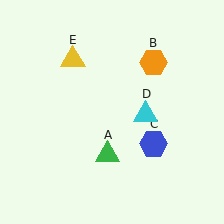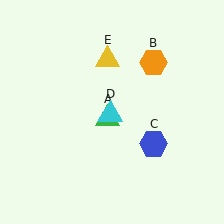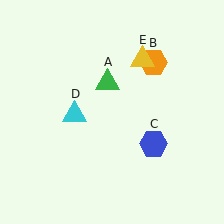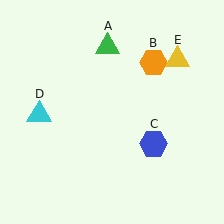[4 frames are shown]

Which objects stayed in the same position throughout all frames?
Orange hexagon (object B) and blue hexagon (object C) remained stationary.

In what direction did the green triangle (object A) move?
The green triangle (object A) moved up.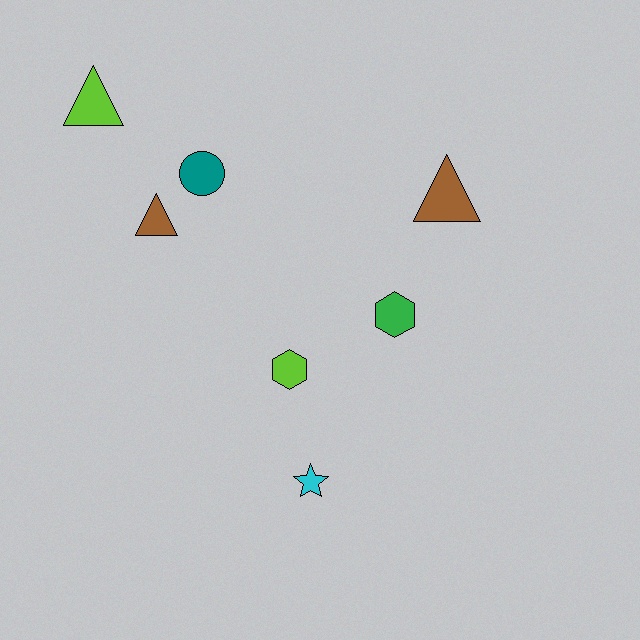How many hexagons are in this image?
There are 2 hexagons.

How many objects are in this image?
There are 7 objects.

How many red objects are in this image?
There are no red objects.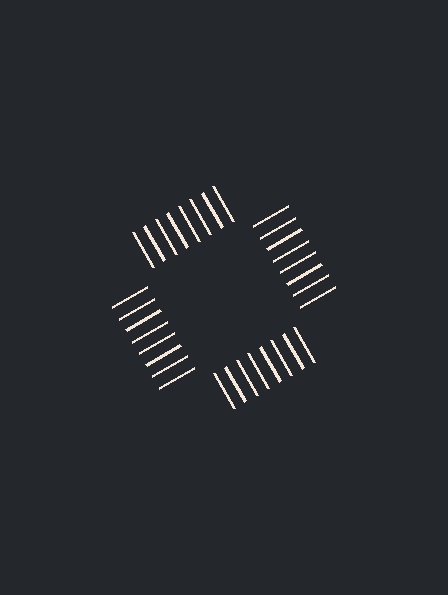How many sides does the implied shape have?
4 sides — the line-ends trace a square.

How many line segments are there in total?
32 — 8 along each of the 4 edges.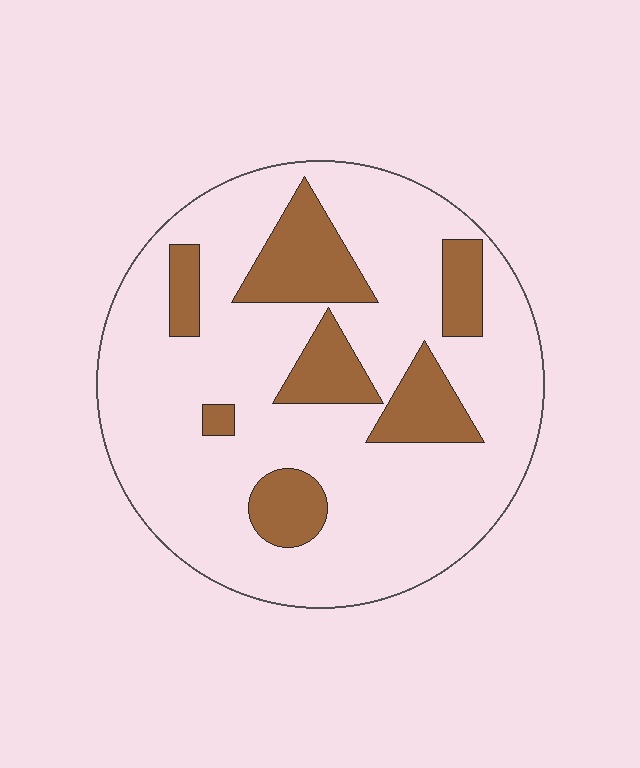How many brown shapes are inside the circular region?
7.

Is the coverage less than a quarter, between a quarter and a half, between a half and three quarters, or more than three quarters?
Less than a quarter.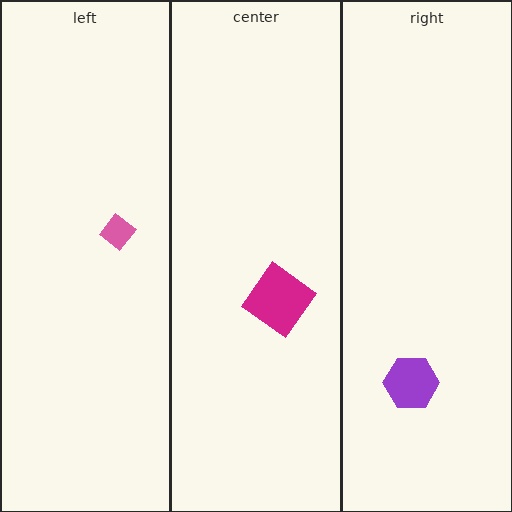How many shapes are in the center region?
1.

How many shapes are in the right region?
1.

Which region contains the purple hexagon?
The right region.